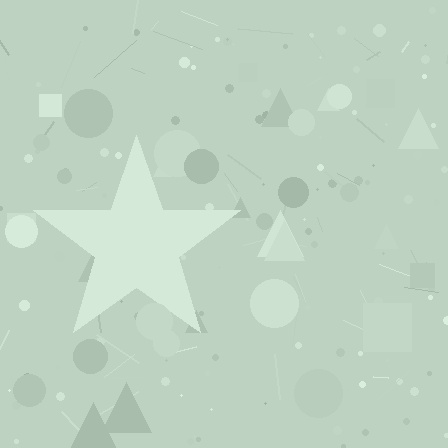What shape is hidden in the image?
A star is hidden in the image.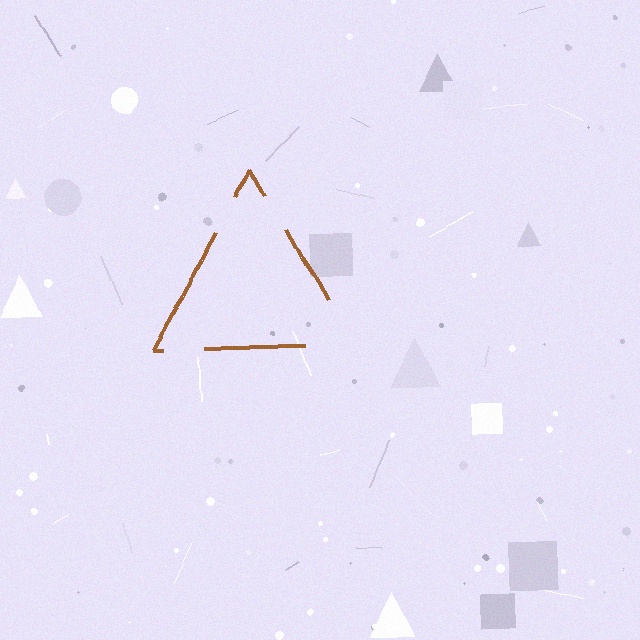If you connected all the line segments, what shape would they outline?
They would outline a triangle.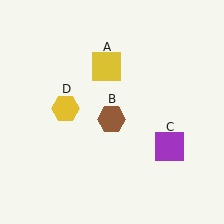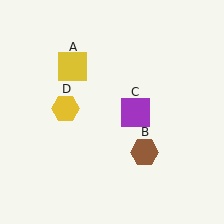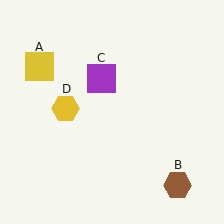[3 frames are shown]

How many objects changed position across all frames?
3 objects changed position: yellow square (object A), brown hexagon (object B), purple square (object C).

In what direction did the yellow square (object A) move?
The yellow square (object A) moved left.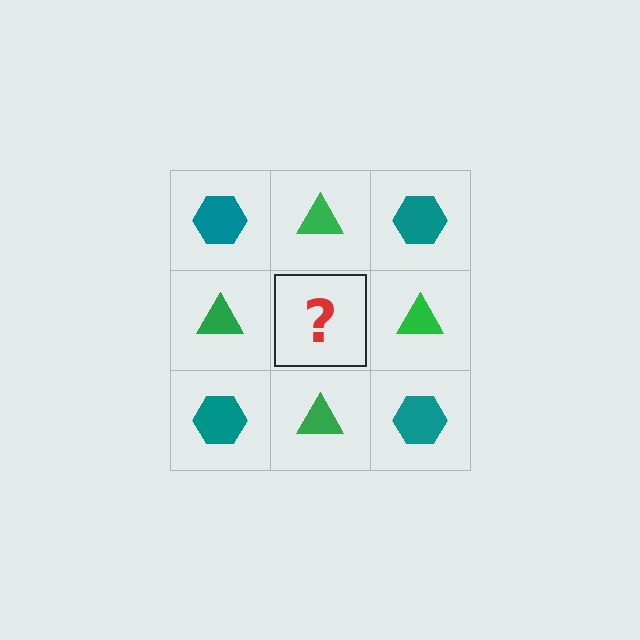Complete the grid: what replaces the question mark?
The question mark should be replaced with a teal hexagon.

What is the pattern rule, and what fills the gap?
The rule is that it alternates teal hexagon and green triangle in a checkerboard pattern. The gap should be filled with a teal hexagon.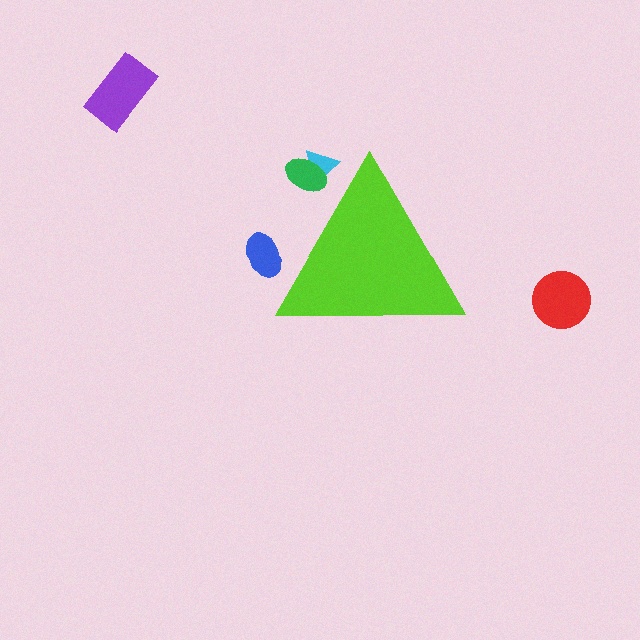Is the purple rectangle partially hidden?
No, the purple rectangle is fully visible.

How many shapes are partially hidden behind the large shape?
3 shapes are partially hidden.